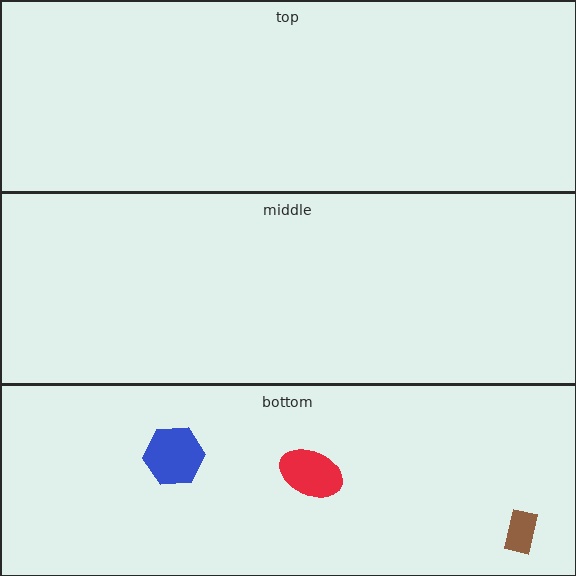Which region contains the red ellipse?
The bottom region.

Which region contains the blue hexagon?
The bottom region.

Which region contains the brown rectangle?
The bottom region.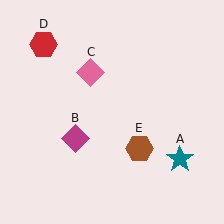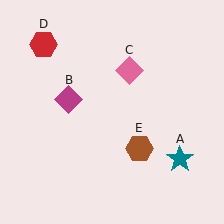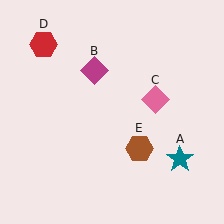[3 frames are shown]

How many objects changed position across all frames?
2 objects changed position: magenta diamond (object B), pink diamond (object C).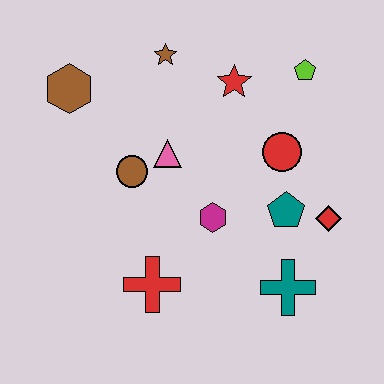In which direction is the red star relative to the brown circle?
The red star is to the right of the brown circle.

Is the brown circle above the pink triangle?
No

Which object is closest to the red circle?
The teal pentagon is closest to the red circle.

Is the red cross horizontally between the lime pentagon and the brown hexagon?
Yes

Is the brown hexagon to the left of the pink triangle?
Yes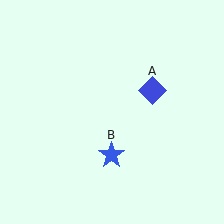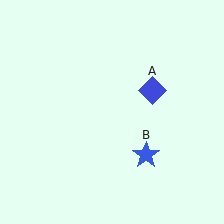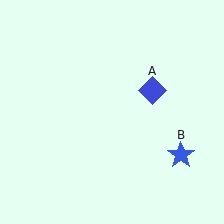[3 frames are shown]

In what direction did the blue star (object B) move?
The blue star (object B) moved right.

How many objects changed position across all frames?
1 object changed position: blue star (object B).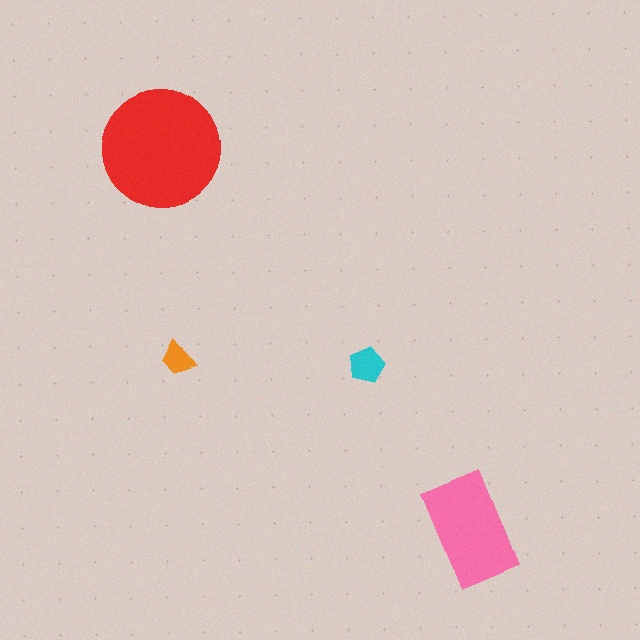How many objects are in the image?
There are 4 objects in the image.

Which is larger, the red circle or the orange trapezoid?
The red circle.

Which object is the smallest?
The orange trapezoid.